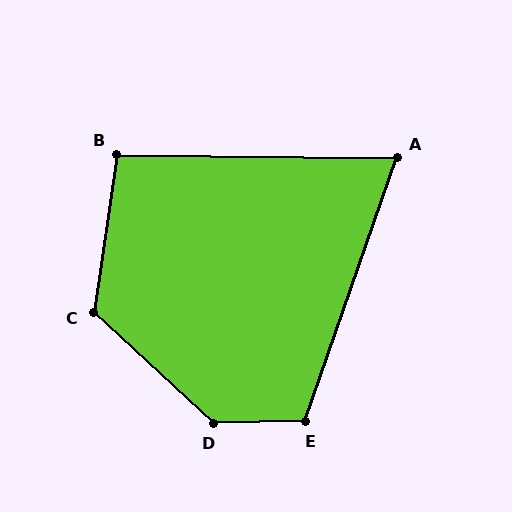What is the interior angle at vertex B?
Approximately 98 degrees (obtuse).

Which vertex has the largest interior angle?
D, at approximately 136 degrees.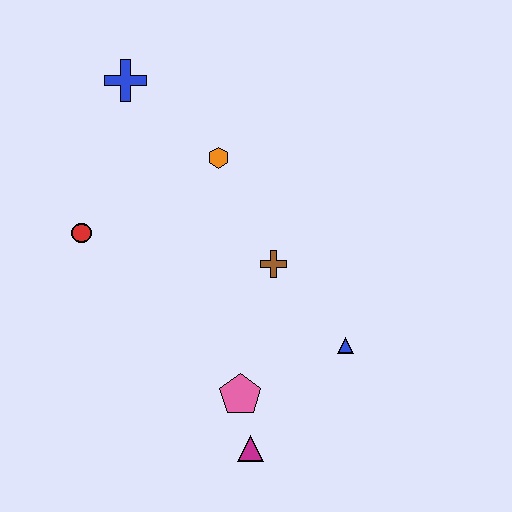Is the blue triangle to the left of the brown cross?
No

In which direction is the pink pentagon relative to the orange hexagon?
The pink pentagon is below the orange hexagon.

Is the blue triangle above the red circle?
No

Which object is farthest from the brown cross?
The blue cross is farthest from the brown cross.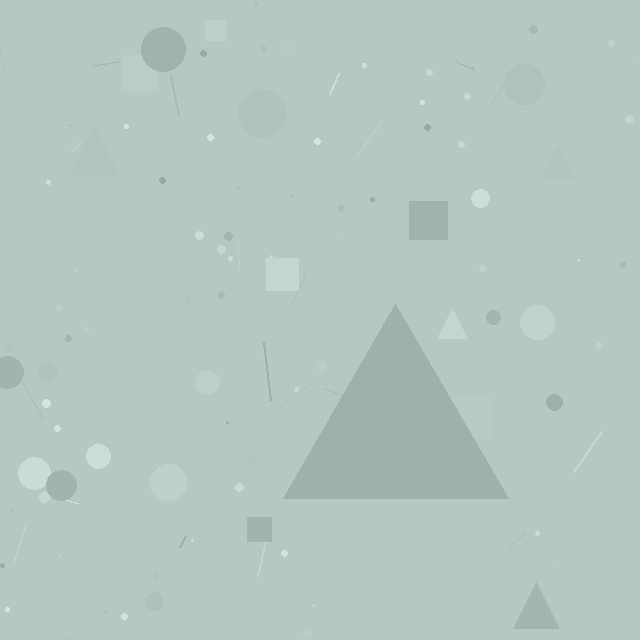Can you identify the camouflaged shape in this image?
The camouflaged shape is a triangle.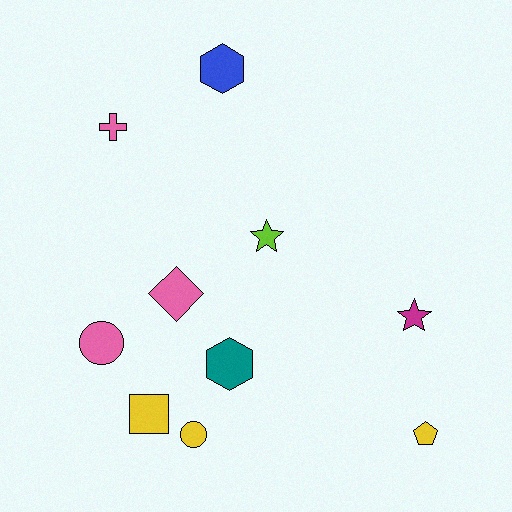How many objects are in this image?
There are 10 objects.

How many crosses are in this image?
There is 1 cross.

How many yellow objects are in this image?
There are 3 yellow objects.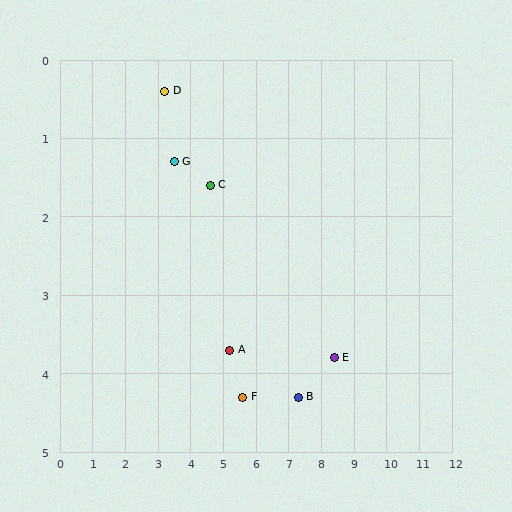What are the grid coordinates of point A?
Point A is at approximately (5.2, 3.7).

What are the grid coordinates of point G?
Point G is at approximately (3.5, 1.3).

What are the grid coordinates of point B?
Point B is at approximately (7.3, 4.3).